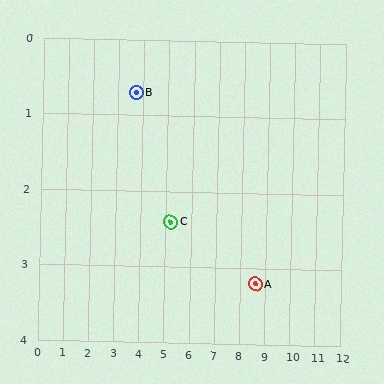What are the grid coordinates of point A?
Point A is at approximately (8.6, 3.2).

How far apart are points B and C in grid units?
Points B and C are about 2.3 grid units apart.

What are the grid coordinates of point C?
Point C is at approximately (5.2, 2.4).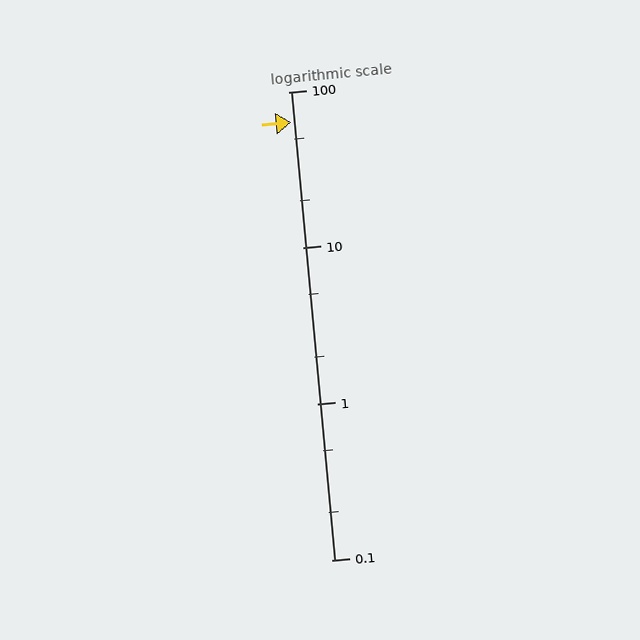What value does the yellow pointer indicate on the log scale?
The pointer indicates approximately 64.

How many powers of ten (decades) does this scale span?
The scale spans 3 decades, from 0.1 to 100.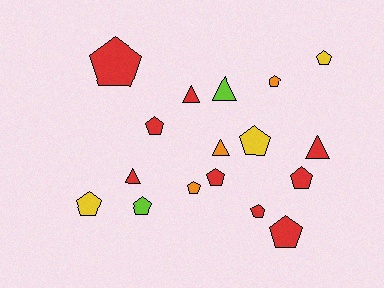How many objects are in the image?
There are 17 objects.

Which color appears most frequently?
Red, with 9 objects.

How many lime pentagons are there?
There is 1 lime pentagon.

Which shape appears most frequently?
Pentagon, with 12 objects.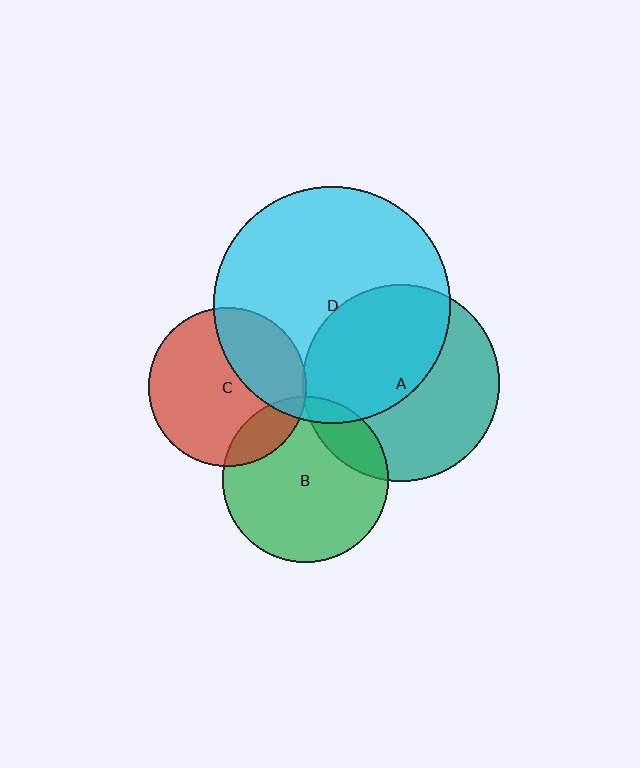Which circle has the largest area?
Circle D (cyan).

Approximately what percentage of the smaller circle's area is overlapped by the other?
Approximately 5%.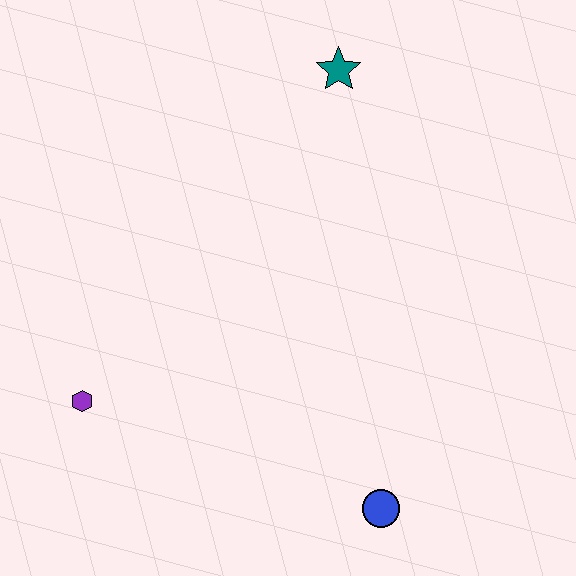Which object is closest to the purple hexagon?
The blue circle is closest to the purple hexagon.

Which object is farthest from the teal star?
The blue circle is farthest from the teal star.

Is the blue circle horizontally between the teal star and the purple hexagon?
No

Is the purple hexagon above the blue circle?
Yes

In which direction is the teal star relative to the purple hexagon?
The teal star is above the purple hexagon.